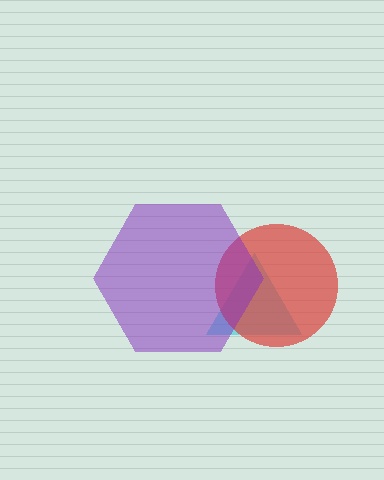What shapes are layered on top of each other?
The layered shapes are: a cyan triangle, a red circle, a purple hexagon.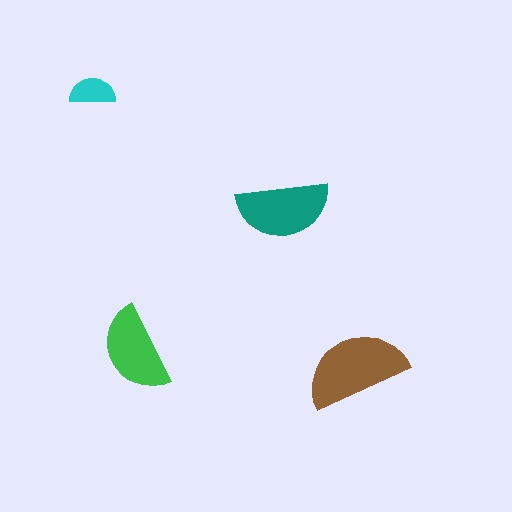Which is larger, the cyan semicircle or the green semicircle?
The green one.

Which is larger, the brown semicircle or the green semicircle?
The brown one.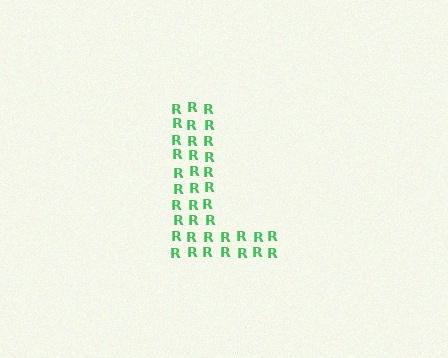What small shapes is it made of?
It is made of small letter R's.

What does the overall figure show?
The overall figure shows the letter L.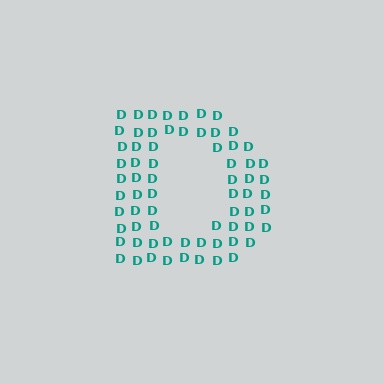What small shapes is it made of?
It is made of small letter D's.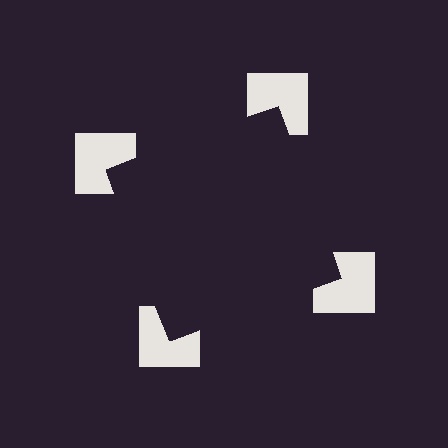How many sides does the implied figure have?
4 sides.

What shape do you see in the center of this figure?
An illusory square — its edges are inferred from the aligned wedge cuts in the notched squares, not physically drawn.